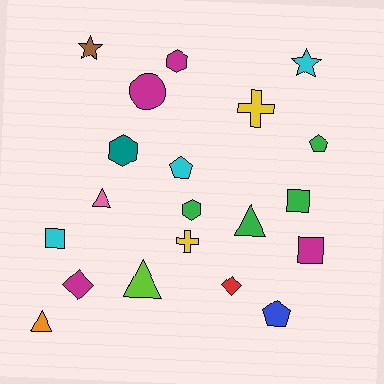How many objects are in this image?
There are 20 objects.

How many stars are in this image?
There are 2 stars.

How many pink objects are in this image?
There is 1 pink object.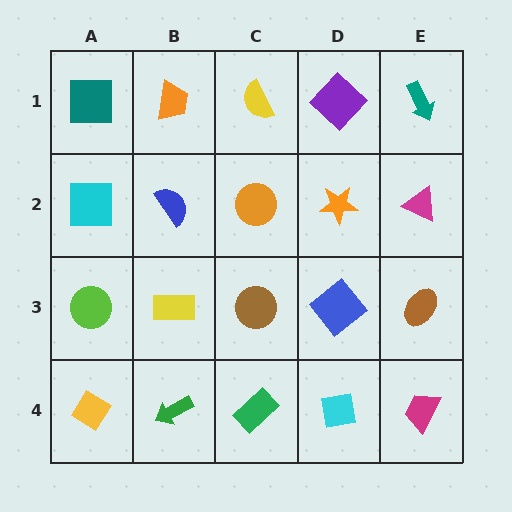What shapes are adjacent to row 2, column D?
A purple diamond (row 1, column D), a blue diamond (row 3, column D), an orange circle (row 2, column C), a magenta triangle (row 2, column E).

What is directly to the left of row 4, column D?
A green rectangle.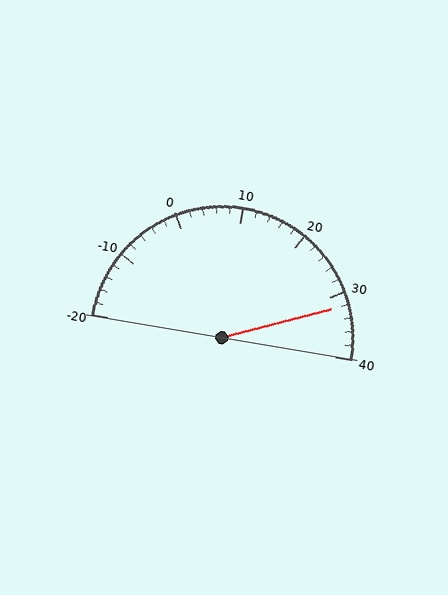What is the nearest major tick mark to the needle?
The nearest major tick mark is 30.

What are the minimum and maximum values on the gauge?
The gauge ranges from -20 to 40.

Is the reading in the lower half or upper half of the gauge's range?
The reading is in the upper half of the range (-20 to 40).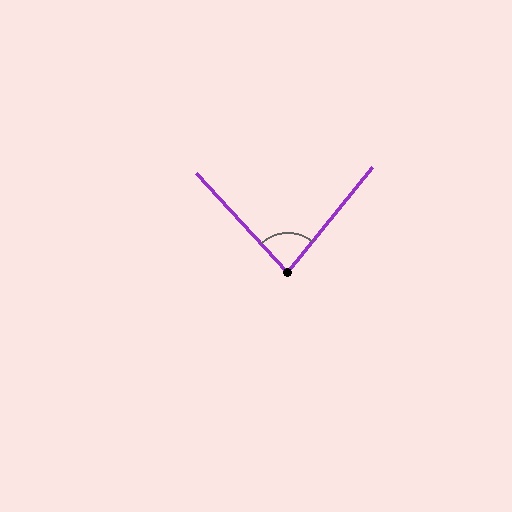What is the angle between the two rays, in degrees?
Approximately 82 degrees.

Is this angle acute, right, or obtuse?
It is acute.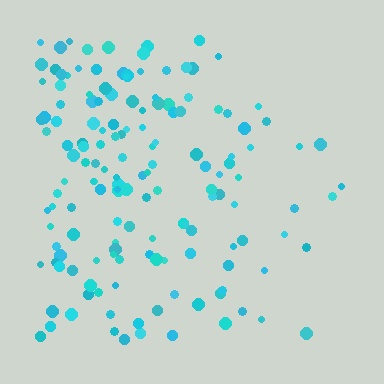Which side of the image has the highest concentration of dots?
The left.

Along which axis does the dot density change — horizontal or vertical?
Horizontal.